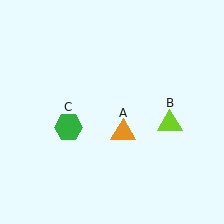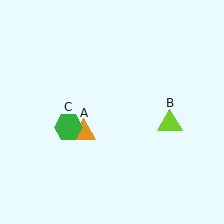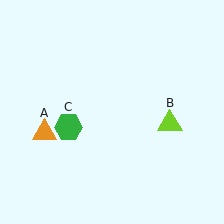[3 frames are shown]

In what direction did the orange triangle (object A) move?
The orange triangle (object A) moved left.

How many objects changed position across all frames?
1 object changed position: orange triangle (object A).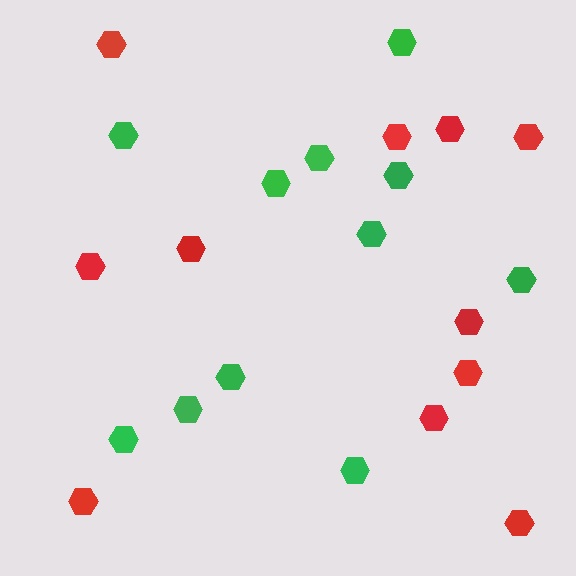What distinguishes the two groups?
There are 2 groups: one group of red hexagons (11) and one group of green hexagons (11).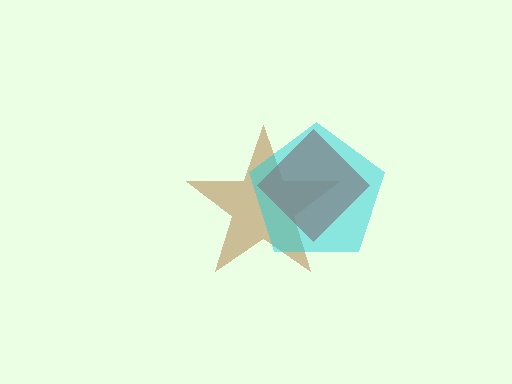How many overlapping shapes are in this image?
There are 3 overlapping shapes in the image.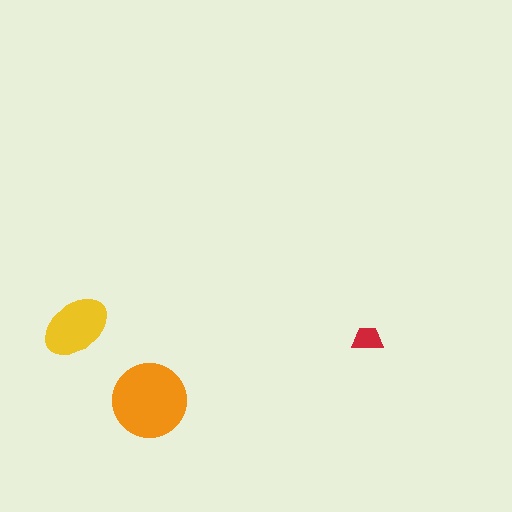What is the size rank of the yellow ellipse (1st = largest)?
2nd.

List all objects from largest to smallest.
The orange circle, the yellow ellipse, the red trapezoid.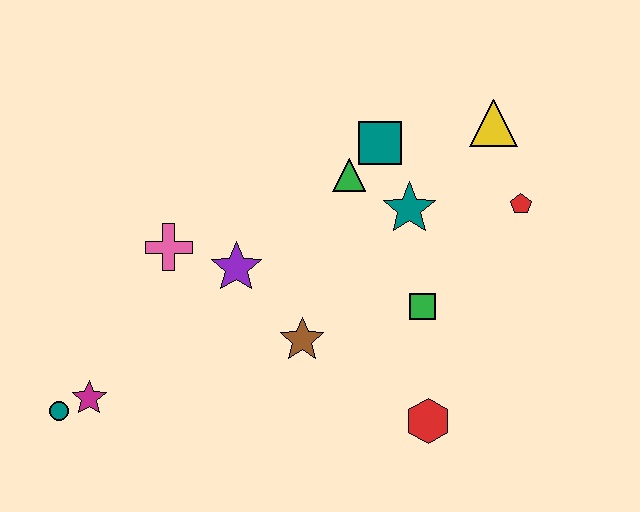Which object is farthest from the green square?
The teal circle is farthest from the green square.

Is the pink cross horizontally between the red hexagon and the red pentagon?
No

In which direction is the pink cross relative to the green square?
The pink cross is to the left of the green square.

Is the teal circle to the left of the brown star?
Yes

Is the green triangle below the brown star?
No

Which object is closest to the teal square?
The green triangle is closest to the teal square.